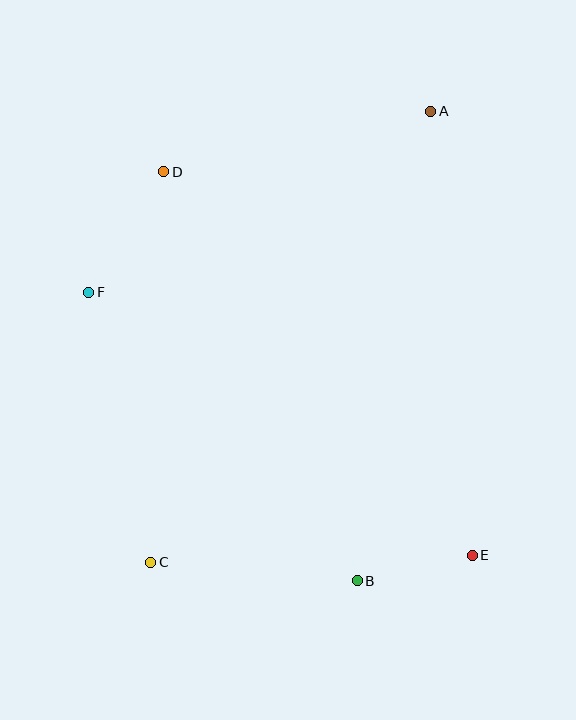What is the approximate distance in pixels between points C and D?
The distance between C and D is approximately 390 pixels.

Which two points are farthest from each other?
Points A and C are farthest from each other.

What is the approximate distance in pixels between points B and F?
The distance between B and F is approximately 394 pixels.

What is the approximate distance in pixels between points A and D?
The distance between A and D is approximately 274 pixels.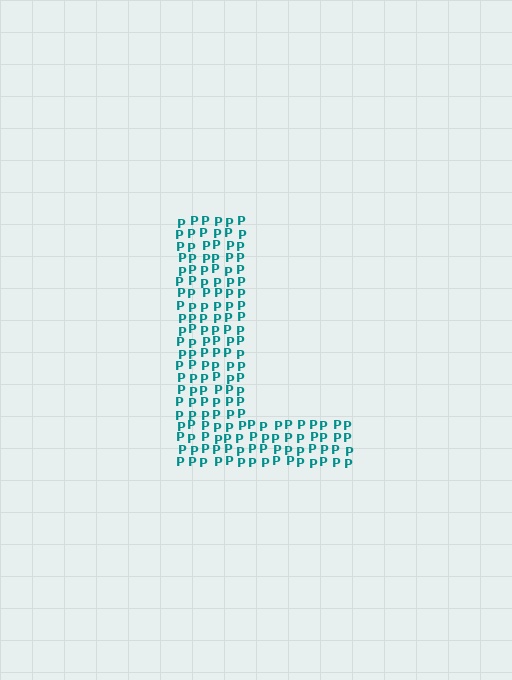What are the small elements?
The small elements are letter P's.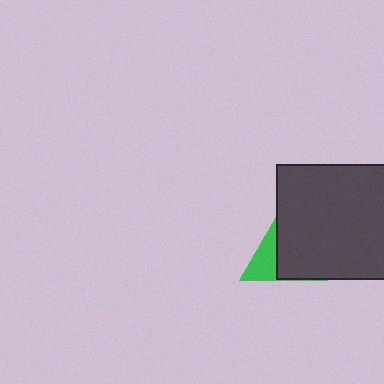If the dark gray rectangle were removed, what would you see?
You would see the complete green triangle.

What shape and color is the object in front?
The object in front is a dark gray rectangle.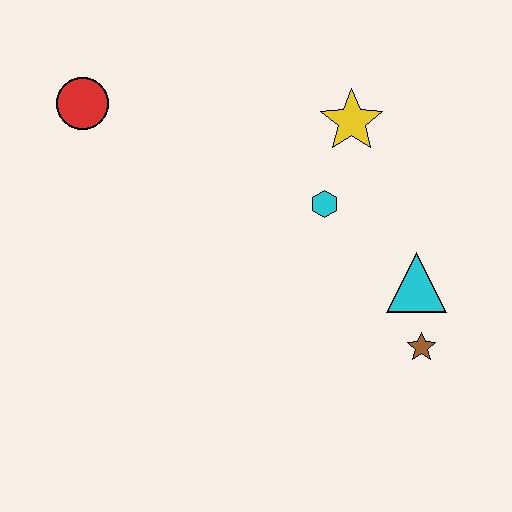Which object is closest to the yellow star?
The cyan hexagon is closest to the yellow star.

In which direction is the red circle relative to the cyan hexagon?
The red circle is to the left of the cyan hexagon.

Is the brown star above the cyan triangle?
No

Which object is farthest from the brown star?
The red circle is farthest from the brown star.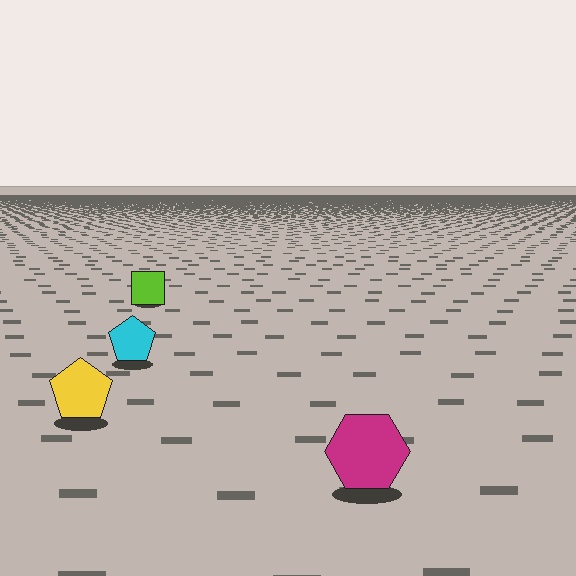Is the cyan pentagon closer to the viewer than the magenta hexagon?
No. The magenta hexagon is closer — you can tell from the texture gradient: the ground texture is coarser near it.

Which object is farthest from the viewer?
The lime square is farthest from the viewer. It appears smaller and the ground texture around it is denser.